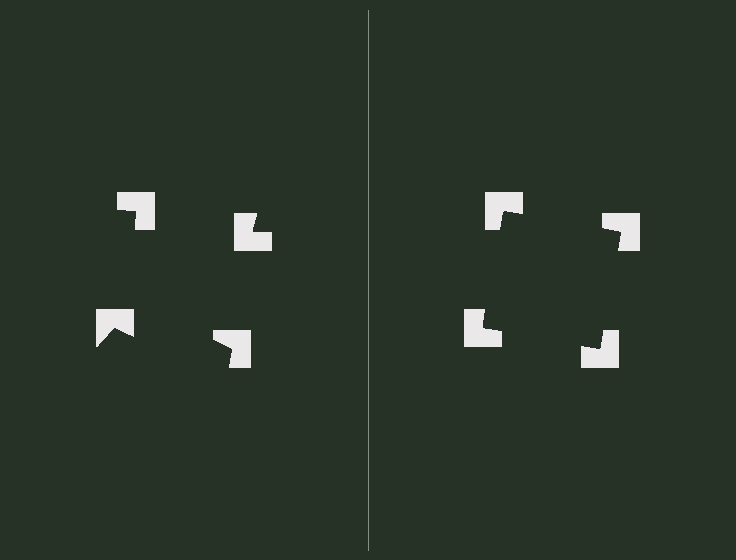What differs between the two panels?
The notched squares are positioned identically on both sides; only the wedge orientations differ. On the right they align to a square; on the left they are misaligned.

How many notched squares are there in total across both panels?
8 — 4 on each side.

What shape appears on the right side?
An illusory square.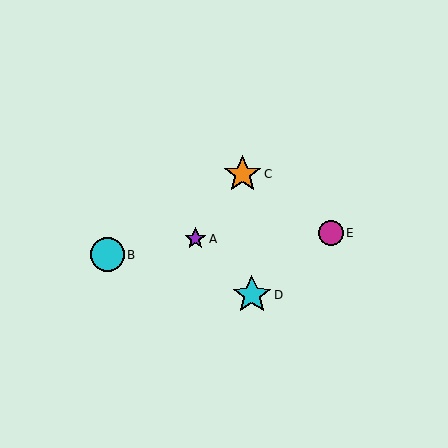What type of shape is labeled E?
Shape E is a magenta circle.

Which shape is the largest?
The cyan star (labeled D) is the largest.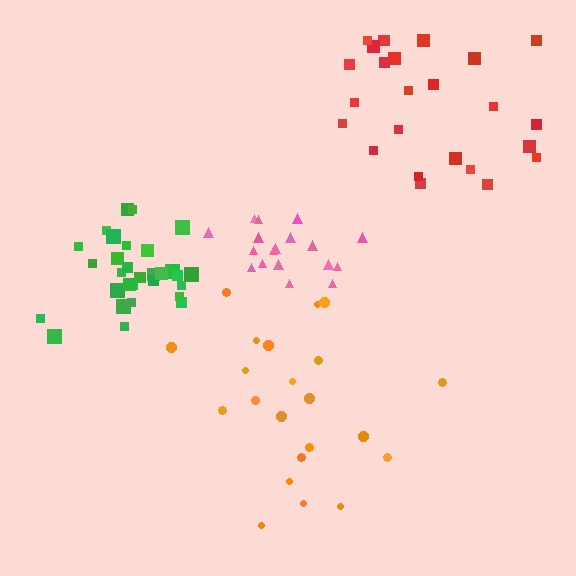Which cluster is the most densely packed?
Pink.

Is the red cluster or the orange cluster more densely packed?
Red.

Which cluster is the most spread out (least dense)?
Orange.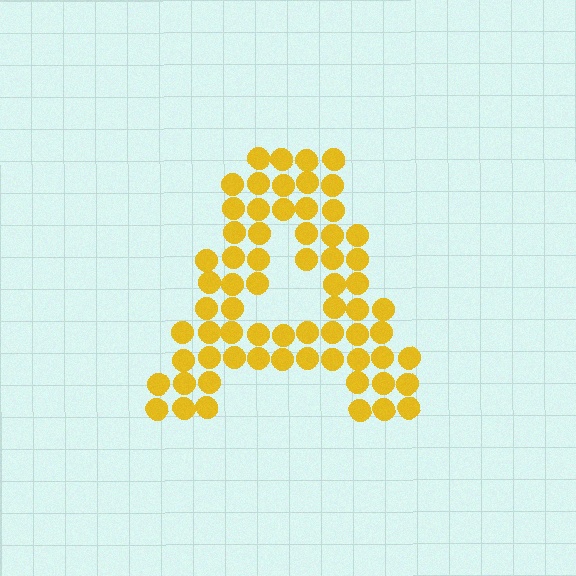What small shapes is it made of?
It is made of small circles.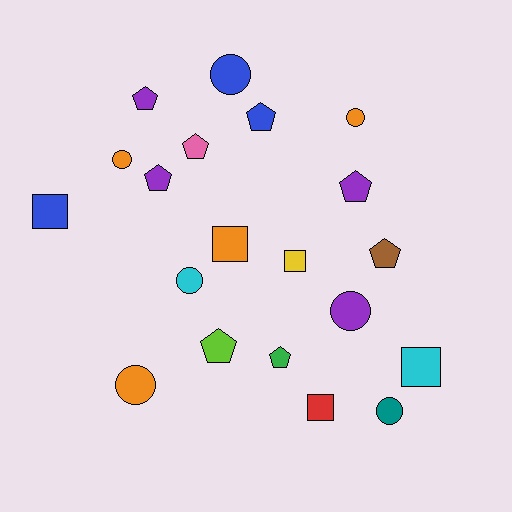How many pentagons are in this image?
There are 8 pentagons.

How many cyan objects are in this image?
There are 2 cyan objects.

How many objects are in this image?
There are 20 objects.